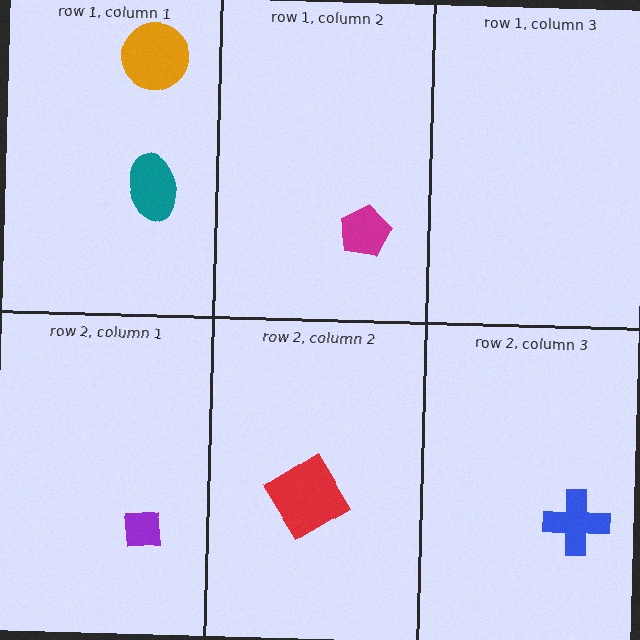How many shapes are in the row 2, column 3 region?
1.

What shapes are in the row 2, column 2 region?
The red diamond.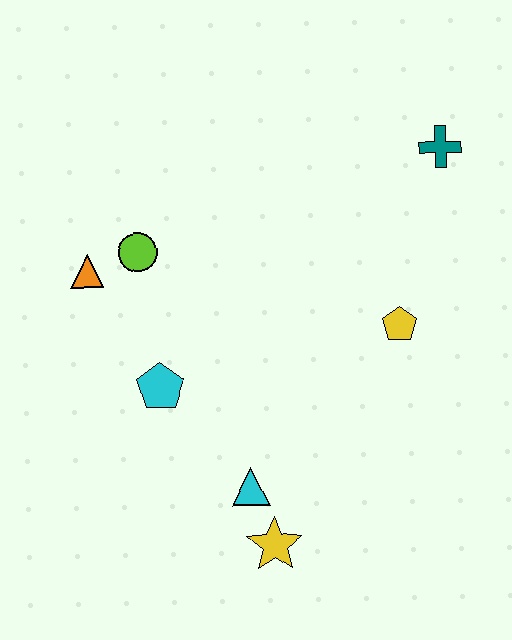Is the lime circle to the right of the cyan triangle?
No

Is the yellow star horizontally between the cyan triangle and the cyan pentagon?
No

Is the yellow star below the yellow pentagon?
Yes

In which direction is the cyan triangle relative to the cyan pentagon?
The cyan triangle is below the cyan pentagon.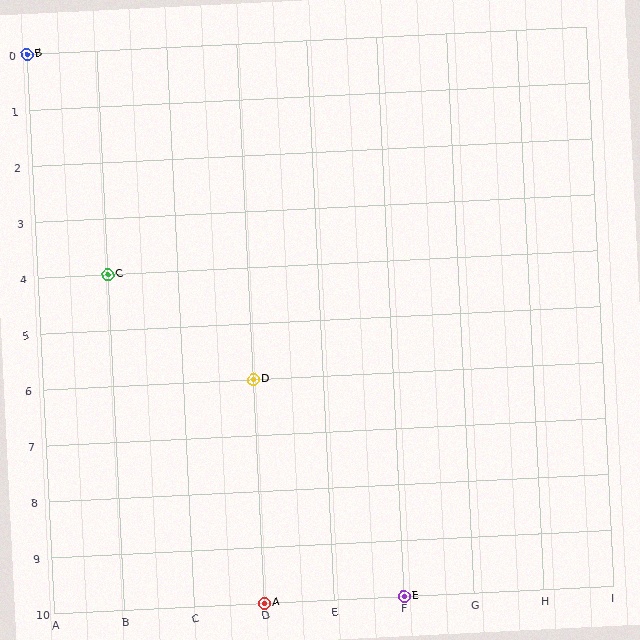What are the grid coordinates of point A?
Point A is at grid coordinates (D, 10).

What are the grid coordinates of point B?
Point B is at grid coordinates (A, 0).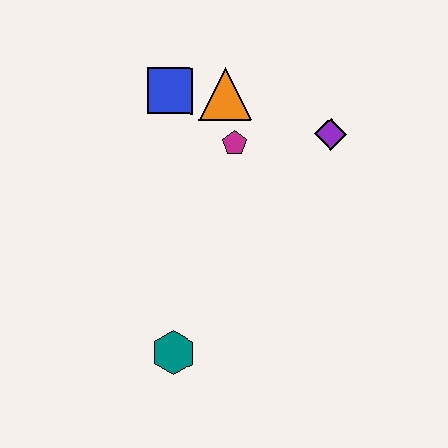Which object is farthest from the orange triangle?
The teal hexagon is farthest from the orange triangle.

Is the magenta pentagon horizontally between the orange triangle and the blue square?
No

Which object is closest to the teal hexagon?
The magenta pentagon is closest to the teal hexagon.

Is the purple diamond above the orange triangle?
No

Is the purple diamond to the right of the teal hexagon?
Yes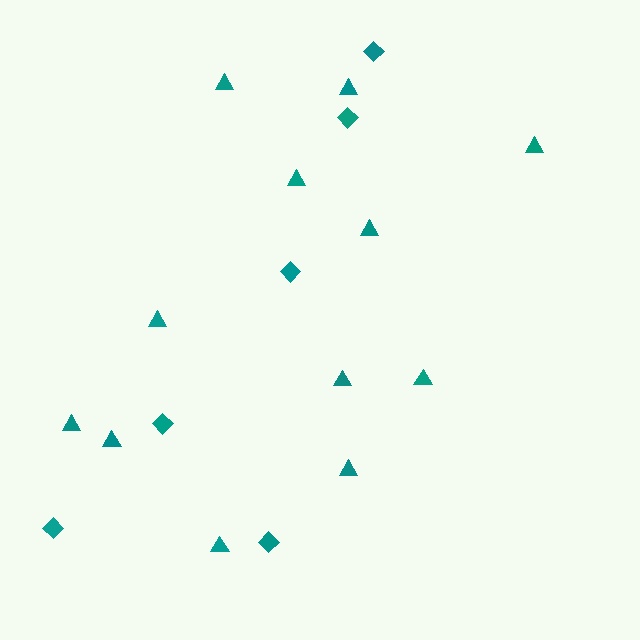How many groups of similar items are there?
There are 2 groups: one group of diamonds (6) and one group of triangles (12).